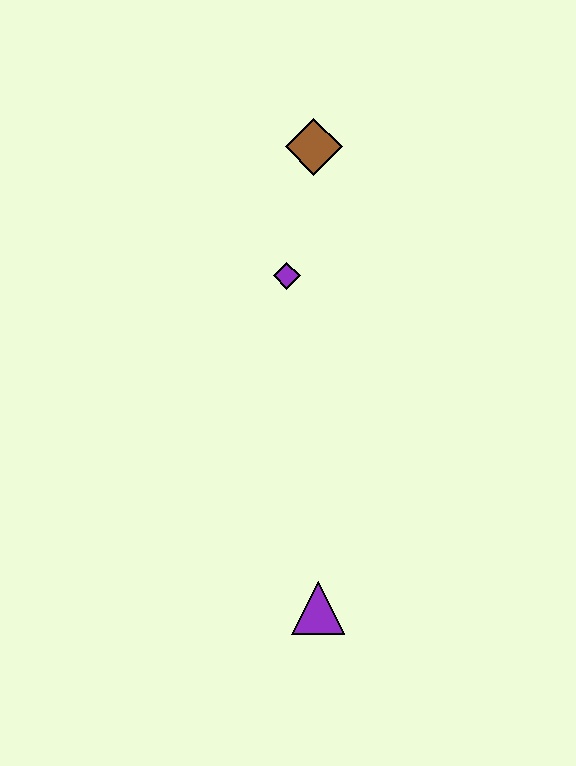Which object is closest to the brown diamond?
The purple diamond is closest to the brown diamond.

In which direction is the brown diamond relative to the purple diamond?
The brown diamond is above the purple diamond.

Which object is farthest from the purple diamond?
The purple triangle is farthest from the purple diamond.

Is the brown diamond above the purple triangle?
Yes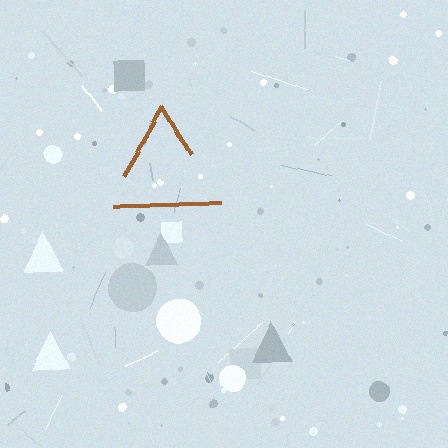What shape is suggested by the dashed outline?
The dashed outline suggests a triangle.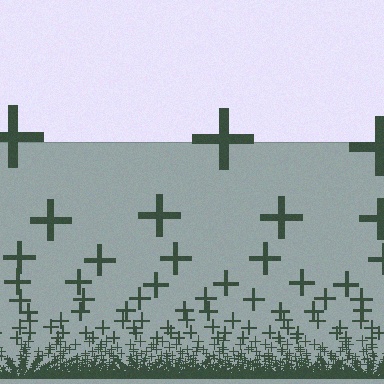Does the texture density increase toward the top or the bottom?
Density increases toward the bottom.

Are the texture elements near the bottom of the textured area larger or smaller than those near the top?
Smaller. The gradient is inverted — elements near the bottom are smaller and denser.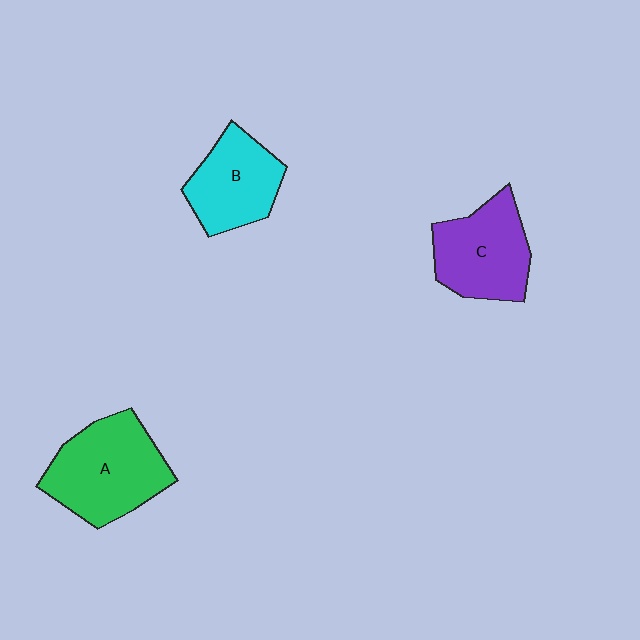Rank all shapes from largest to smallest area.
From largest to smallest: A (green), C (purple), B (cyan).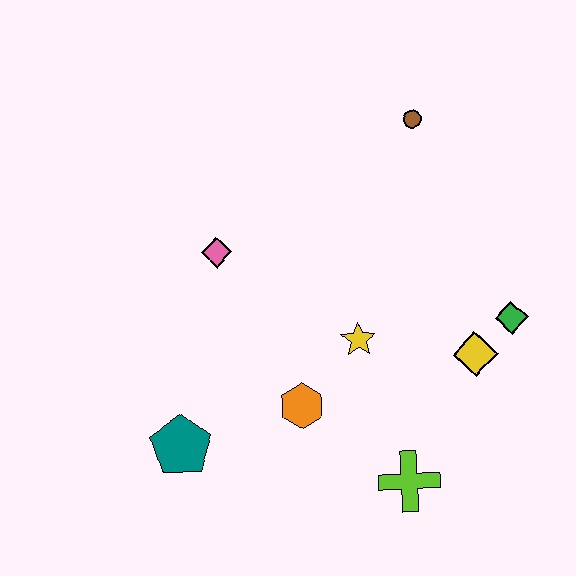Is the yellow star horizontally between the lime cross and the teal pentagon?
Yes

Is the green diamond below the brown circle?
Yes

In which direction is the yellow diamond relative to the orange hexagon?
The yellow diamond is to the right of the orange hexagon.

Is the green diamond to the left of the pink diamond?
No